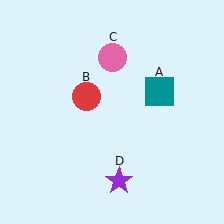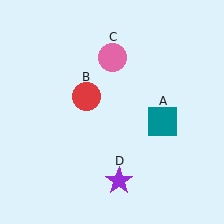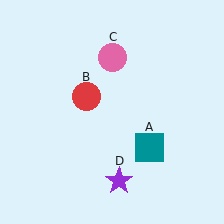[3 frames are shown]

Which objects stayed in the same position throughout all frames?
Red circle (object B) and pink circle (object C) and purple star (object D) remained stationary.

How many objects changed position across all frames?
1 object changed position: teal square (object A).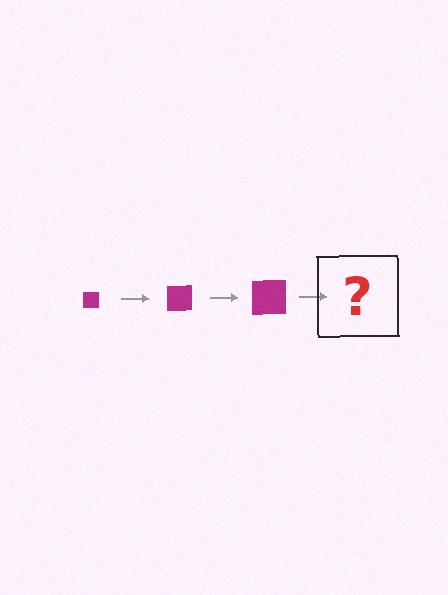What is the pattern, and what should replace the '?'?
The pattern is that the square gets progressively larger each step. The '?' should be a magenta square, larger than the previous one.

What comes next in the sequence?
The next element should be a magenta square, larger than the previous one.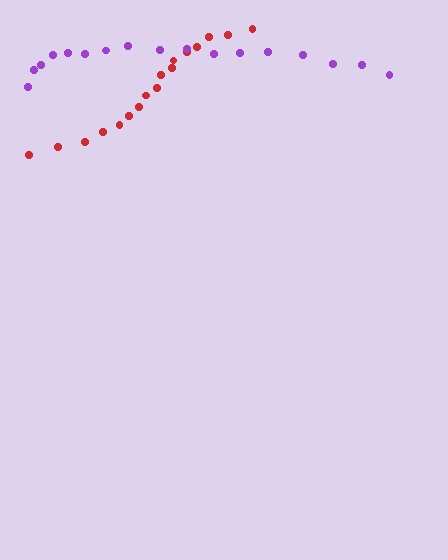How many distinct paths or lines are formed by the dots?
There are 2 distinct paths.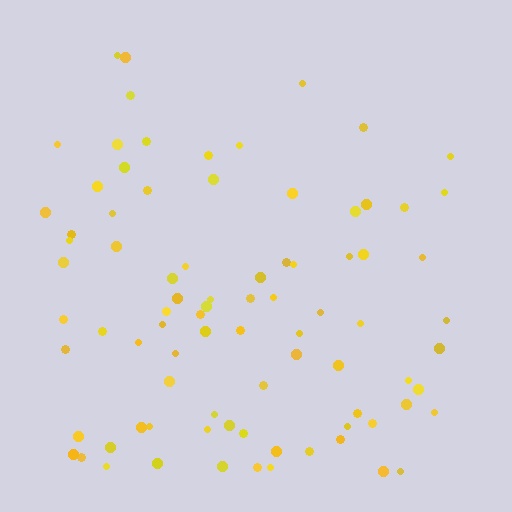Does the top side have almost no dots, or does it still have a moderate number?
Still a moderate number, just noticeably fewer than the bottom.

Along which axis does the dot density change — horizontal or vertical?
Vertical.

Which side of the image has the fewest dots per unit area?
The top.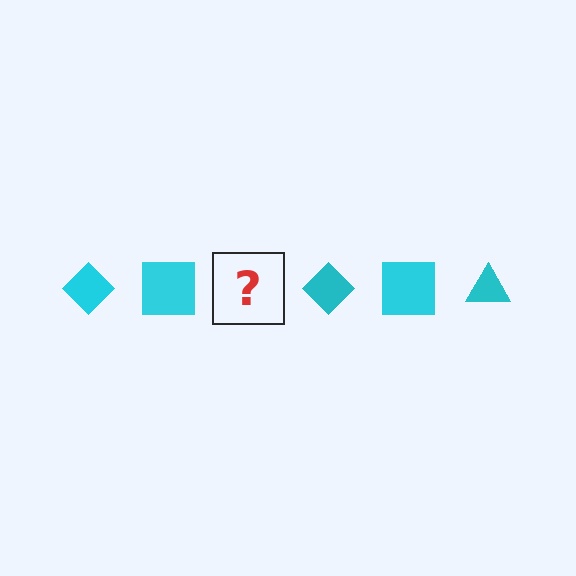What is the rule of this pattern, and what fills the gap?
The rule is that the pattern cycles through diamond, square, triangle shapes in cyan. The gap should be filled with a cyan triangle.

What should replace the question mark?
The question mark should be replaced with a cyan triangle.